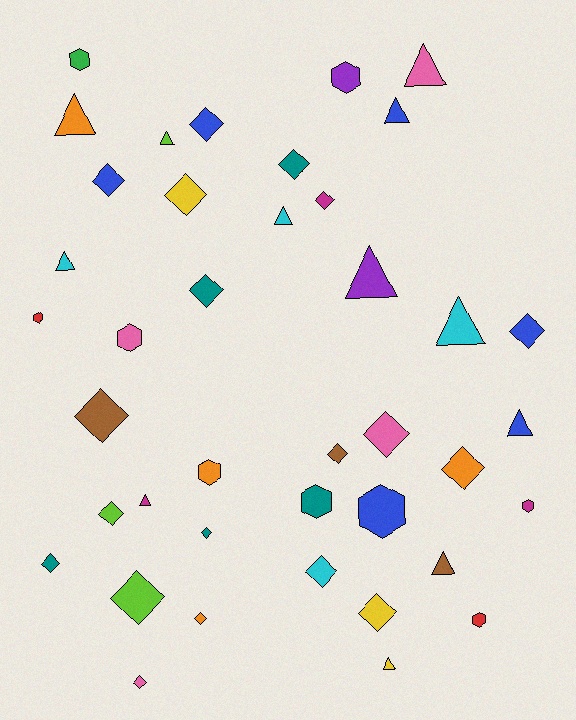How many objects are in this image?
There are 40 objects.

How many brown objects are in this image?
There are 3 brown objects.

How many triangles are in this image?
There are 12 triangles.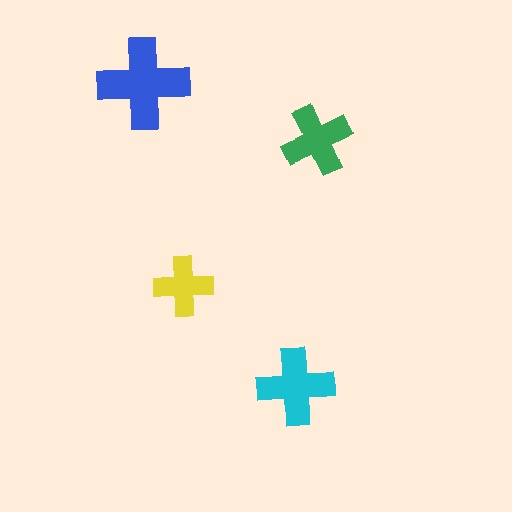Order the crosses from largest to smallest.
the blue one, the cyan one, the green one, the yellow one.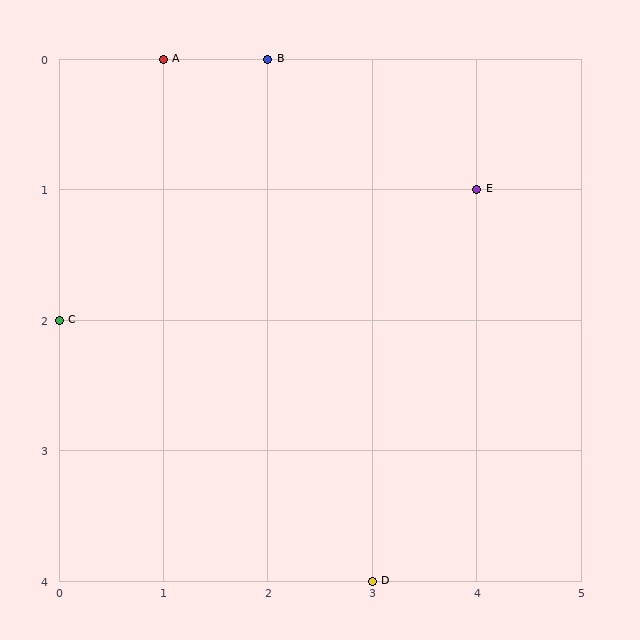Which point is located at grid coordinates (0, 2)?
Point C is at (0, 2).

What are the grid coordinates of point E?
Point E is at grid coordinates (4, 1).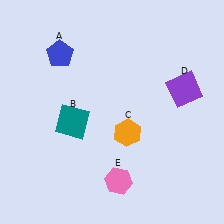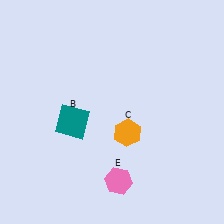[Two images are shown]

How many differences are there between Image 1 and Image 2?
There are 2 differences between the two images.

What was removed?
The purple square (D), the blue pentagon (A) were removed in Image 2.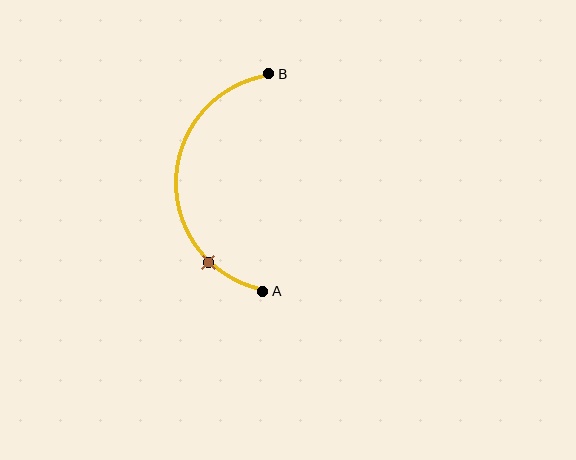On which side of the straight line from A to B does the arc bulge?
The arc bulges to the left of the straight line connecting A and B.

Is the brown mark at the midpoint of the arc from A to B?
No. The brown mark lies on the arc but is closer to endpoint A. The arc midpoint would be at the point on the curve equidistant along the arc from both A and B.